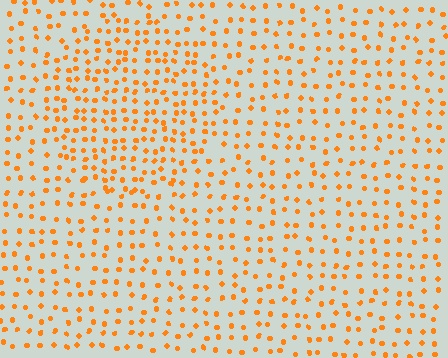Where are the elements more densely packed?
The elements are more densely packed inside the circle boundary.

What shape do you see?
I see a circle.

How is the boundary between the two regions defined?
The boundary is defined by a change in element density (approximately 1.7x ratio). All elements are the same color, size, and shape.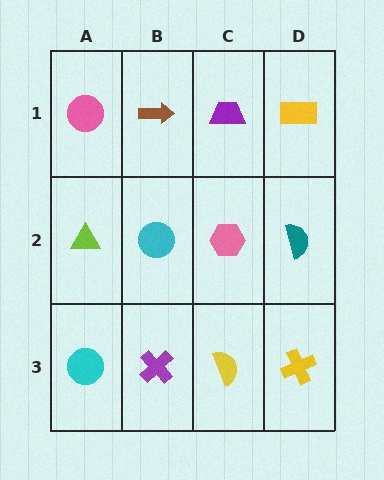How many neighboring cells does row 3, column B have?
3.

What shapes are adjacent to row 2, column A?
A pink circle (row 1, column A), a cyan circle (row 3, column A), a cyan circle (row 2, column B).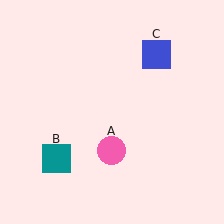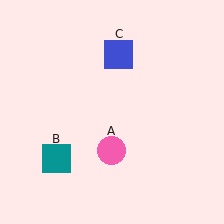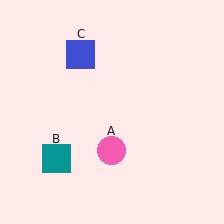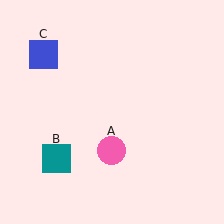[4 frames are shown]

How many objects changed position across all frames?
1 object changed position: blue square (object C).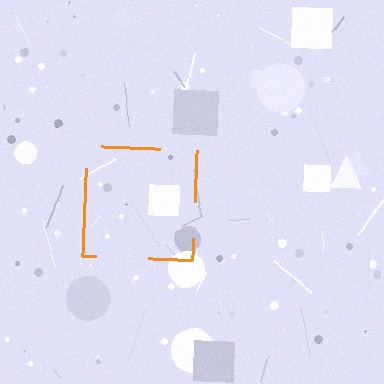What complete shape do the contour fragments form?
The contour fragments form a square.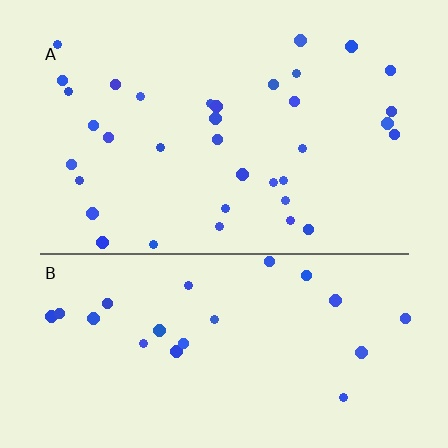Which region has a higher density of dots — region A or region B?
A (the top).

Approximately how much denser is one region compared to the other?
Approximately 1.6× — region A over region B.